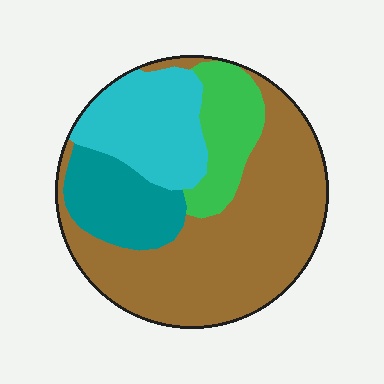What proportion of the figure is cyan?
Cyan covers 20% of the figure.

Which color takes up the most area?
Brown, at roughly 50%.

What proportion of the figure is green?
Green takes up about one eighth (1/8) of the figure.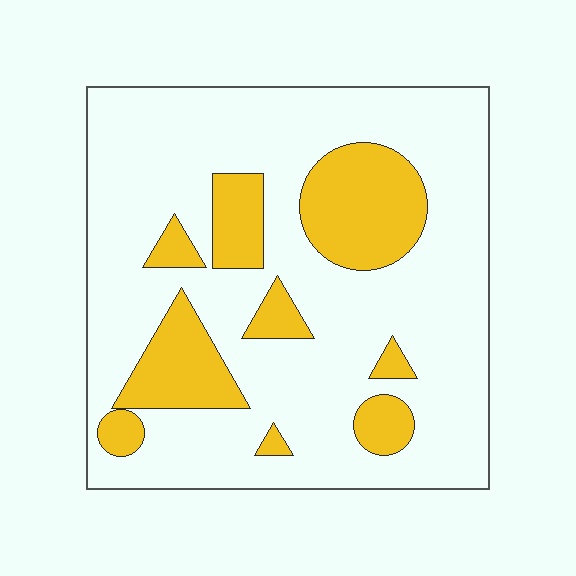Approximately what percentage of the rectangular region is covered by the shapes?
Approximately 25%.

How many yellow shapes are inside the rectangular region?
9.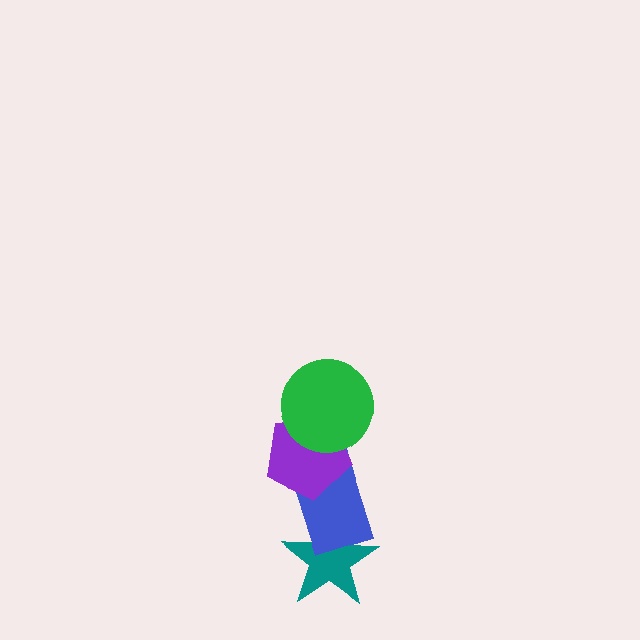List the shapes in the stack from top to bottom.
From top to bottom: the green circle, the purple pentagon, the blue rectangle, the teal star.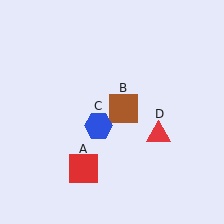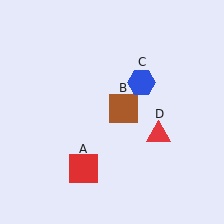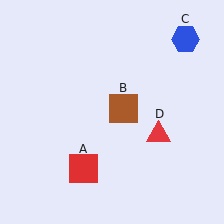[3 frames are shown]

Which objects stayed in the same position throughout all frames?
Red square (object A) and brown square (object B) and red triangle (object D) remained stationary.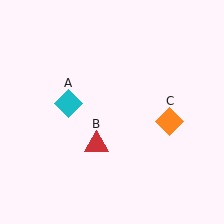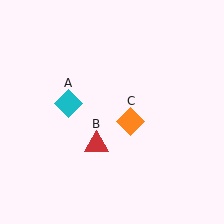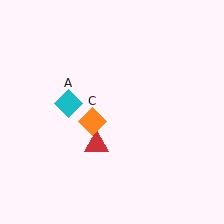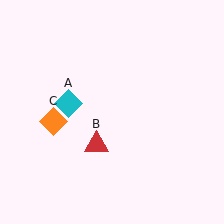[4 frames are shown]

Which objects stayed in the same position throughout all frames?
Cyan diamond (object A) and red triangle (object B) remained stationary.